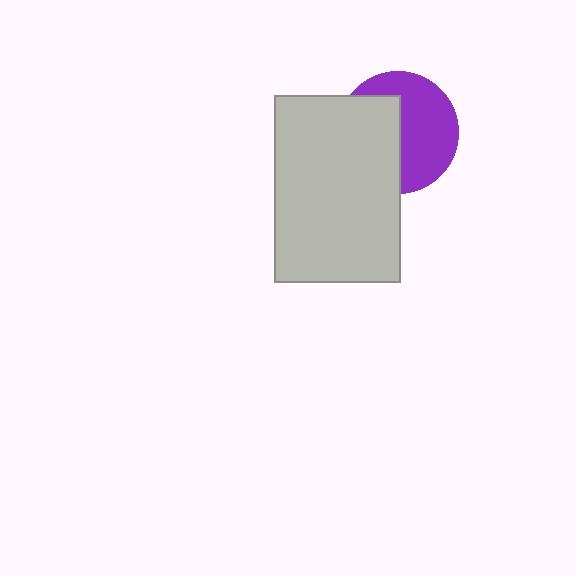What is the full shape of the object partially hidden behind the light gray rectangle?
The partially hidden object is a purple circle.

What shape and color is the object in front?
The object in front is a light gray rectangle.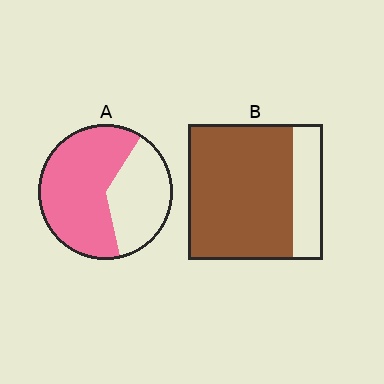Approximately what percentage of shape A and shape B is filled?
A is approximately 65% and B is approximately 80%.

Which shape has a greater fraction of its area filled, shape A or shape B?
Shape B.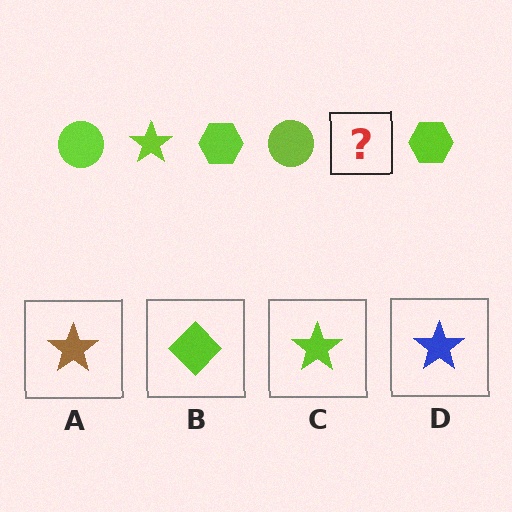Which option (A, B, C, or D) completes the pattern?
C.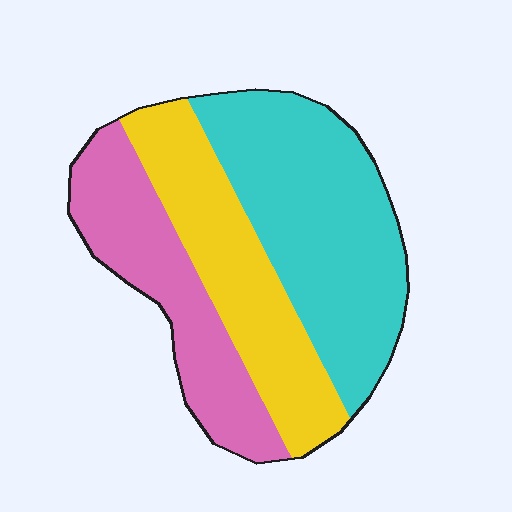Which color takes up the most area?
Cyan, at roughly 45%.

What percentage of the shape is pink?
Pink covers 27% of the shape.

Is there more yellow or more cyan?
Cyan.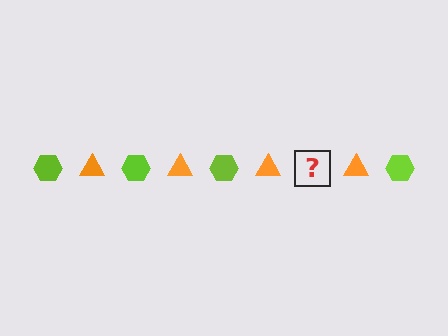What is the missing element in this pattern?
The missing element is a lime hexagon.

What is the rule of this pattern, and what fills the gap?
The rule is that the pattern alternates between lime hexagon and orange triangle. The gap should be filled with a lime hexagon.